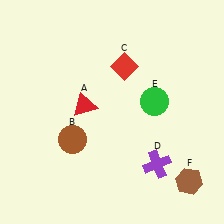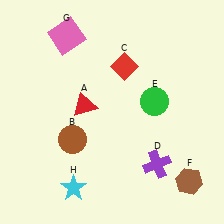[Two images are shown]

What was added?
A pink square (G), a cyan star (H) were added in Image 2.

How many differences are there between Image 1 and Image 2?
There are 2 differences between the two images.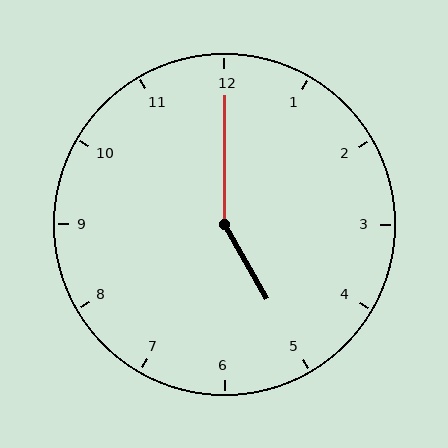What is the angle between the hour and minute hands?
Approximately 150 degrees.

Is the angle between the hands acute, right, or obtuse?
It is obtuse.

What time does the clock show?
5:00.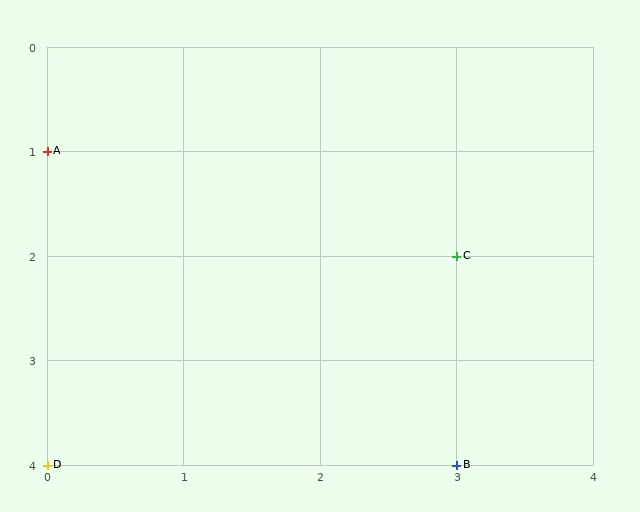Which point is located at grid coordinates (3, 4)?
Point B is at (3, 4).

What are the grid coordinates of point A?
Point A is at grid coordinates (0, 1).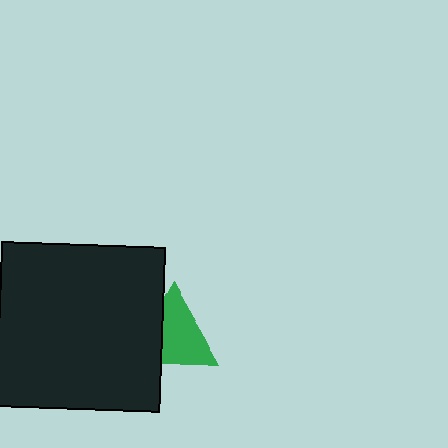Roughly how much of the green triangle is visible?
Most of it is visible (roughly 66%).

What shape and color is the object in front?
The object in front is a black square.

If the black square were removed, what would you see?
You would see the complete green triangle.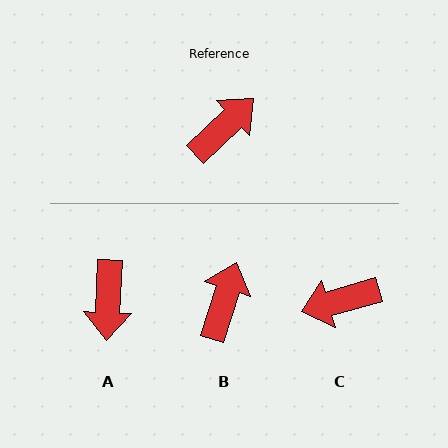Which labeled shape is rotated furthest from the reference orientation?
C, about 152 degrees away.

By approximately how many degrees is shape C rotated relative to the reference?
Approximately 152 degrees counter-clockwise.